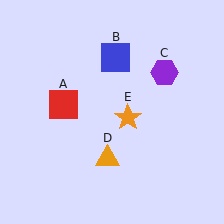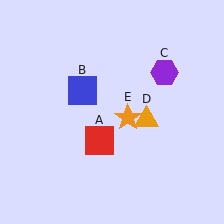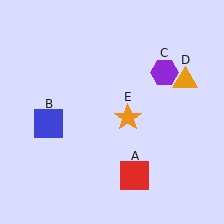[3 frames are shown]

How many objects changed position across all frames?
3 objects changed position: red square (object A), blue square (object B), orange triangle (object D).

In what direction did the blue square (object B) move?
The blue square (object B) moved down and to the left.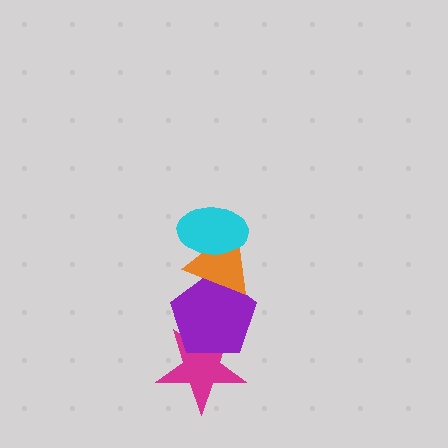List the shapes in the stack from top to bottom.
From top to bottom: the cyan ellipse, the orange triangle, the purple pentagon, the magenta star.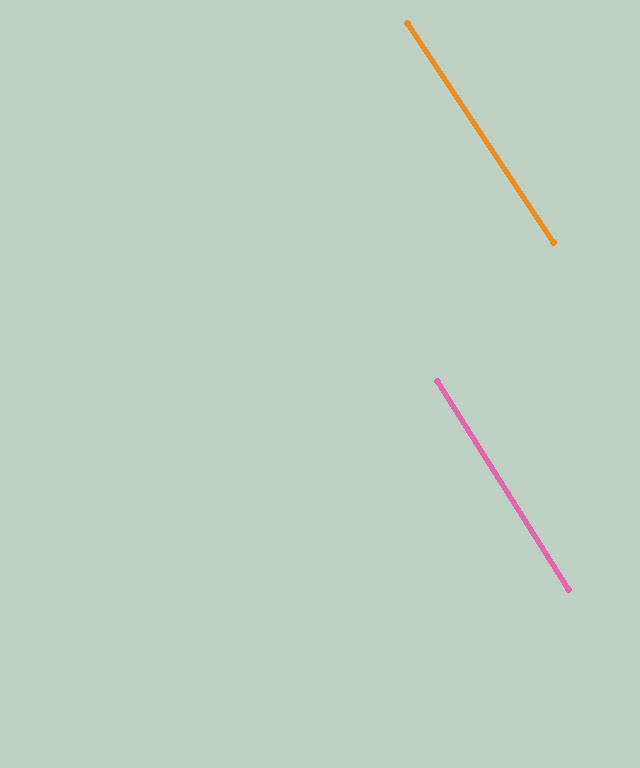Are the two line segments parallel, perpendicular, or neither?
Parallel — their directions differ by only 1.5°.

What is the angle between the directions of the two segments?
Approximately 2 degrees.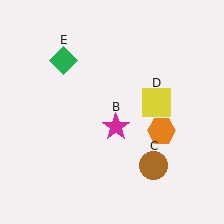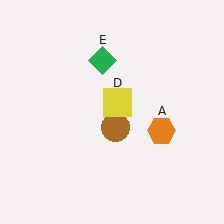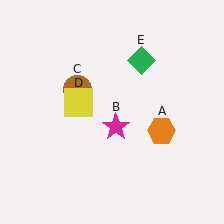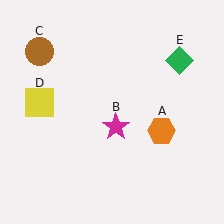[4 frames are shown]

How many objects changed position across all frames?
3 objects changed position: brown circle (object C), yellow square (object D), green diamond (object E).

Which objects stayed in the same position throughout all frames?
Orange hexagon (object A) and magenta star (object B) remained stationary.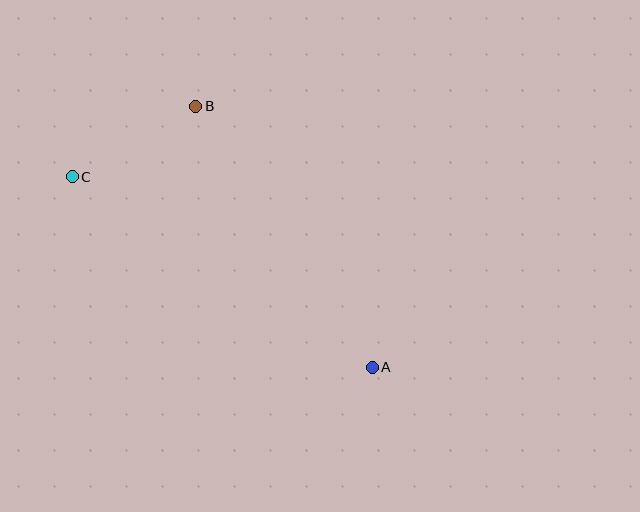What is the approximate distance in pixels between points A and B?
The distance between A and B is approximately 315 pixels.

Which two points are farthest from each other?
Points A and C are farthest from each other.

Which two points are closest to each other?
Points B and C are closest to each other.